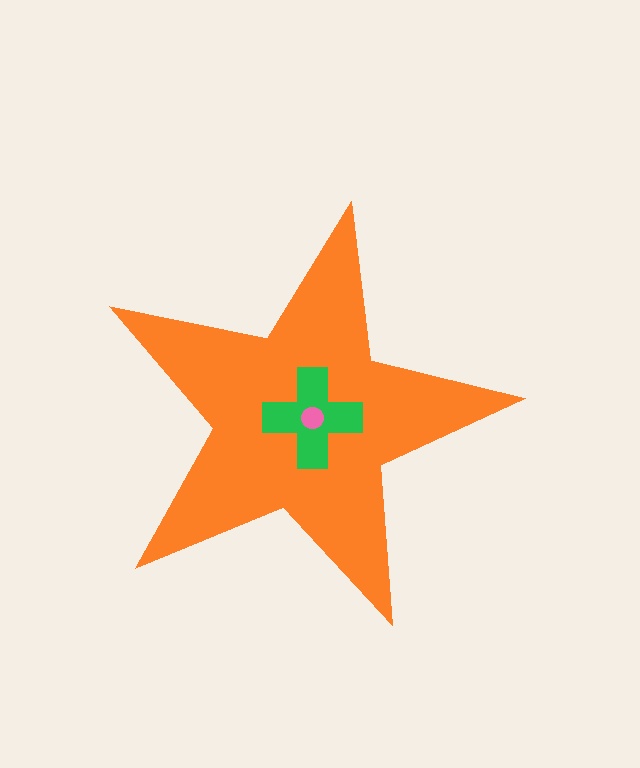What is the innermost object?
The pink circle.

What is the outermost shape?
The orange star.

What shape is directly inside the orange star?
The green cross.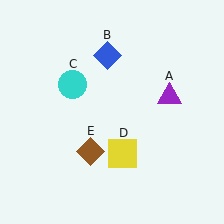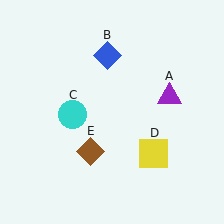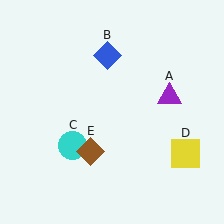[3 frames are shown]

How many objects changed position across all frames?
2 objects changed position: cyan circle (object C), yellow square (object D).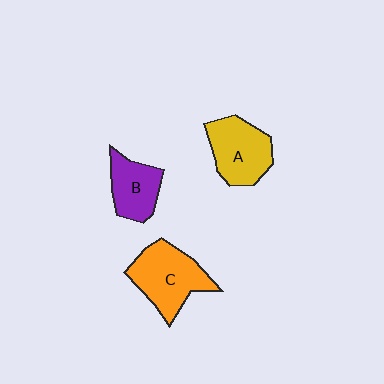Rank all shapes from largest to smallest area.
From largest to smallest: C (orange), A (yellow), B (purple).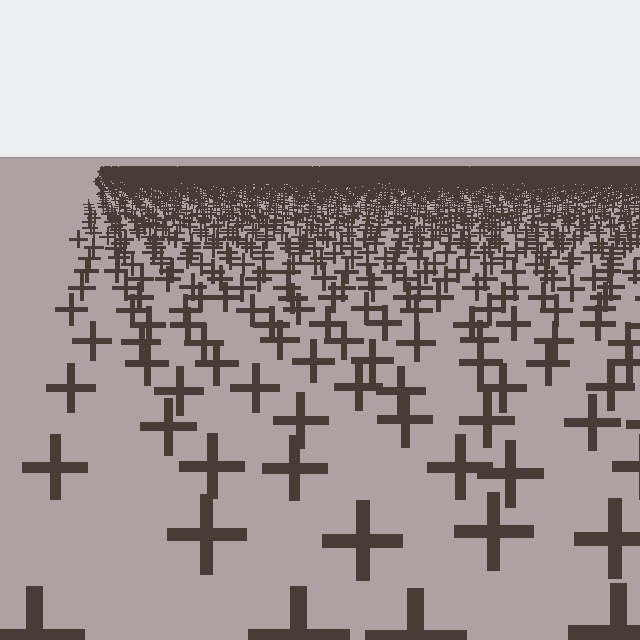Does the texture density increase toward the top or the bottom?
Density increases toward the top.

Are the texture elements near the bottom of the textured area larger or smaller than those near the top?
Larger. Near the bottom, elements are closer to the viewer and appear at a bigger on-screen size.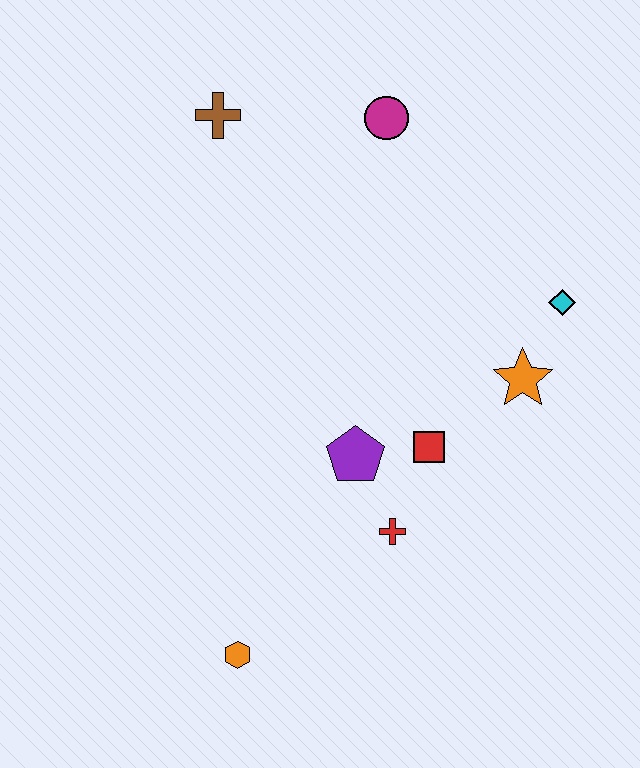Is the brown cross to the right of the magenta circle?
No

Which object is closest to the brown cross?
The magenta circle is closest to the brown cross.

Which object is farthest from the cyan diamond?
The orange hexagon is farthest from the cyan diamond.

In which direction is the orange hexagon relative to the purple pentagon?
The orange hexagon is below the purple pentagon.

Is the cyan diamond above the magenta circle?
No